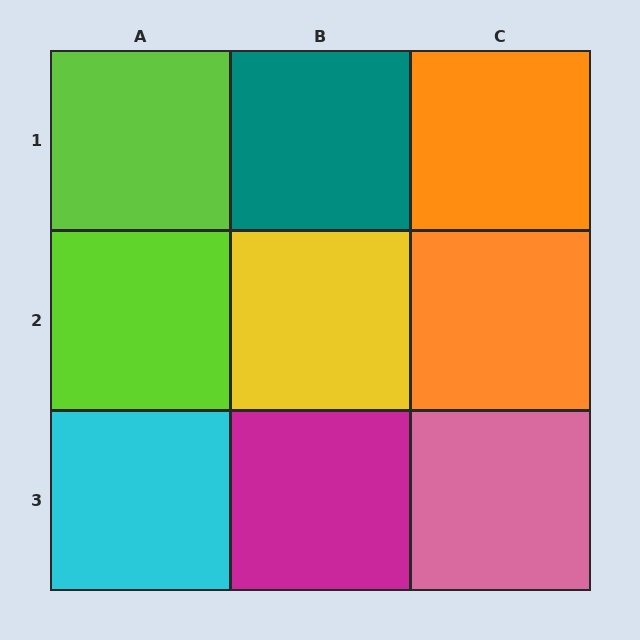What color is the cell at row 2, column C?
Orange.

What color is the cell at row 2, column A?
Lime.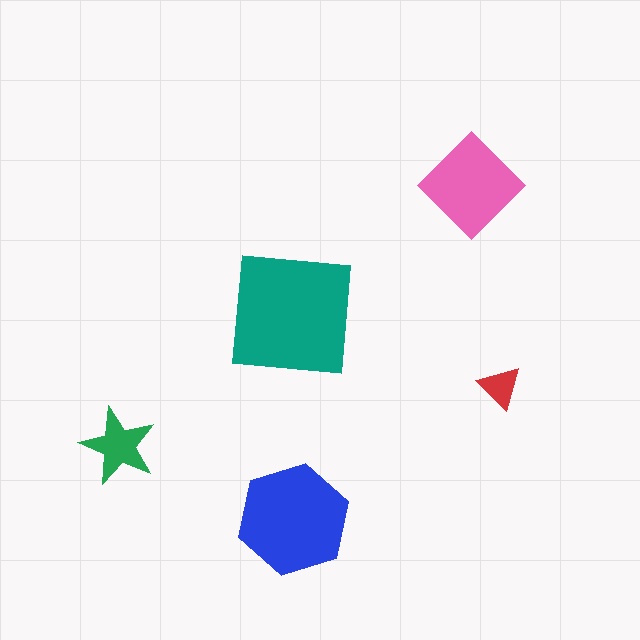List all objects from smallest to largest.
The red triangle, the green star, the pink diamond, the blue hexagon, the teal square.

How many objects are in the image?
There are 5 objects in the image.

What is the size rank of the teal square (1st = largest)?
1st.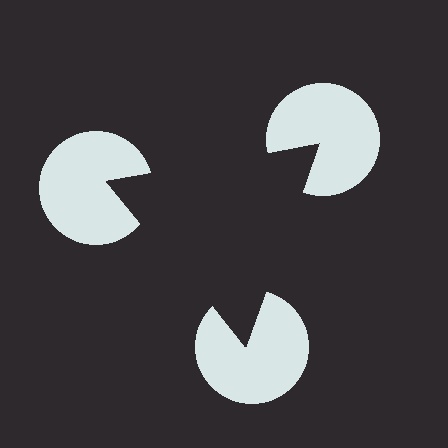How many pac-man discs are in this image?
There are 3 — one at each vertex of the illusory triangle.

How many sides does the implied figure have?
3 sides.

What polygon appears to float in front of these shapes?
An illusory triangle — its edges are inferred from the aligned wedge cuts in the pac-man discs, not physically drawn.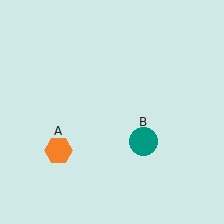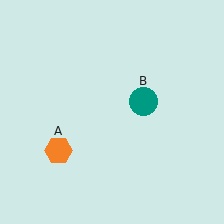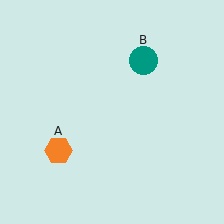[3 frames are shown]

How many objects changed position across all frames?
1 object changed position: teal circle (object B).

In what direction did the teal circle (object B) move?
The teal circle (object B) moved up.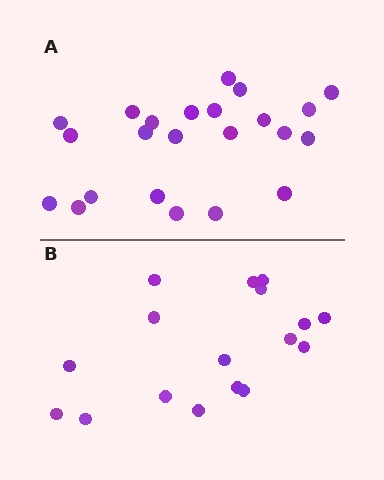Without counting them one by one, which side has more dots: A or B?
Region A (the top region) has more dots.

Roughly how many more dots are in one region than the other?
Region A has about 6 more dots than region B.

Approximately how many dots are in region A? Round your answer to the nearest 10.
About 20 dots. (The exact count is 23, which rounds to 20.)